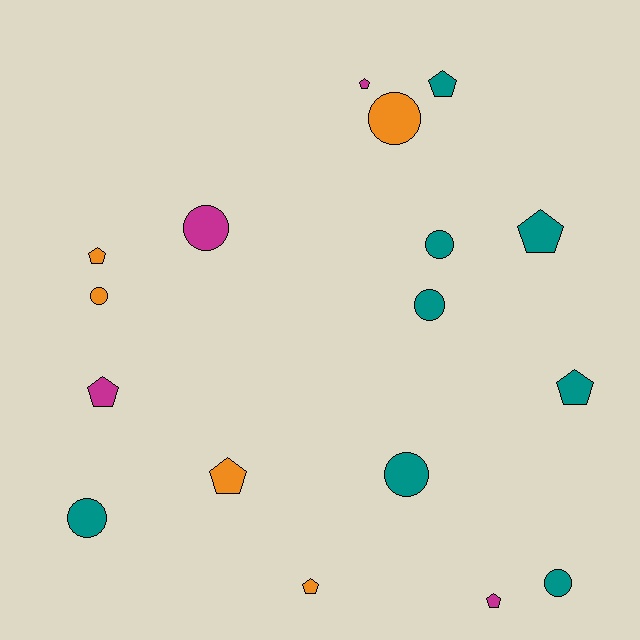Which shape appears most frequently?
Pentagon, with 9 objects.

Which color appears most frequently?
Teal, with 8 objects.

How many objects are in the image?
There are 17 objects.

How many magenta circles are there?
There is 1 magenta circle.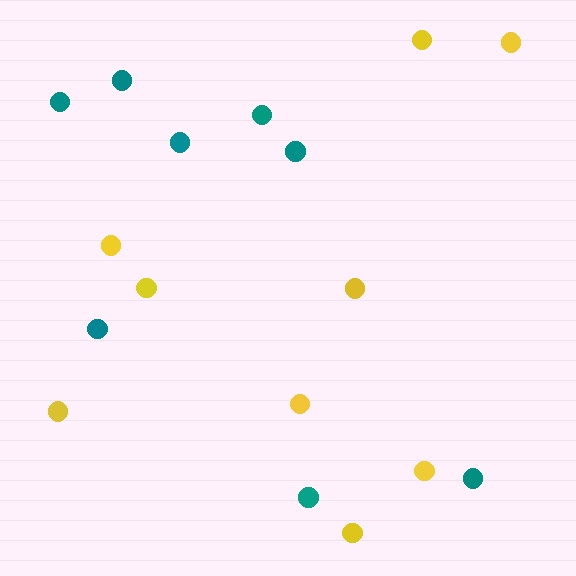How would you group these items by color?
There are 2 groups: one group of teal circles (8) and one group of yellow circles (9).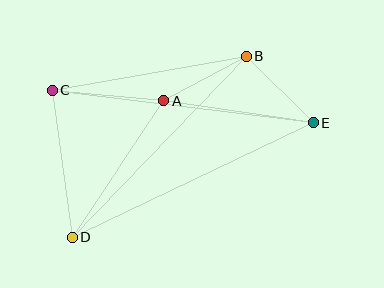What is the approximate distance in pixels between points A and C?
The distance between A and C is approximately 112 pixels.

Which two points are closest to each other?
Points A and B are closest to each other.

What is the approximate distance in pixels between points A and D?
The distance between A and D is approximately 164 pixels.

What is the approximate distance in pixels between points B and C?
The distance between B and C is approximately 197 pixels.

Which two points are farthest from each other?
Points D and E are farthest from each other.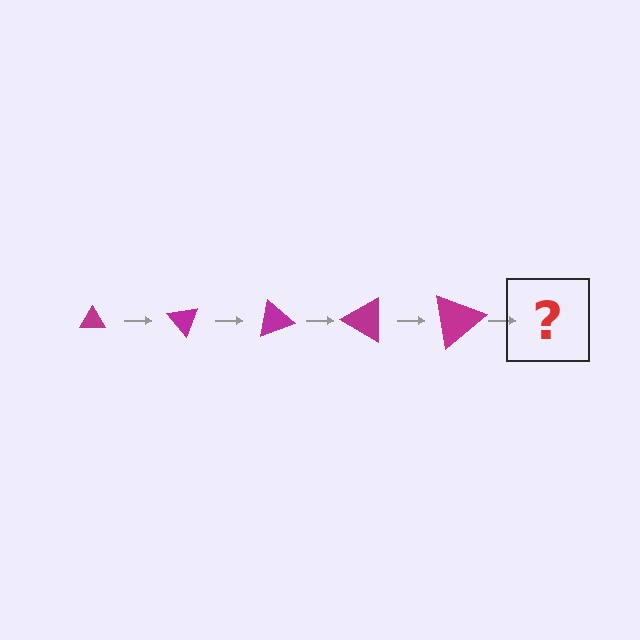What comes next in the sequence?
The next element should be a triangle, larger than the previous one and rotated 250 degrees from the start.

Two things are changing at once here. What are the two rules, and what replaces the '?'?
The two rules are that the triangle grows larger each step and it rotates 50 degrees each step. The '?' should be a triangle, larger than the previous one and rotated 250 degrees from the start.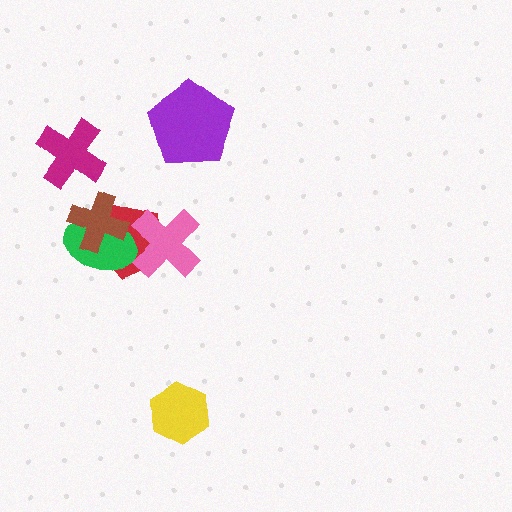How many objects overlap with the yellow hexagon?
0 objects overlap with the yellow hexagon.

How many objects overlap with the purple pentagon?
0 objects overlap with the purple pentagon.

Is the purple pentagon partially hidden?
No, no other shape covers it.